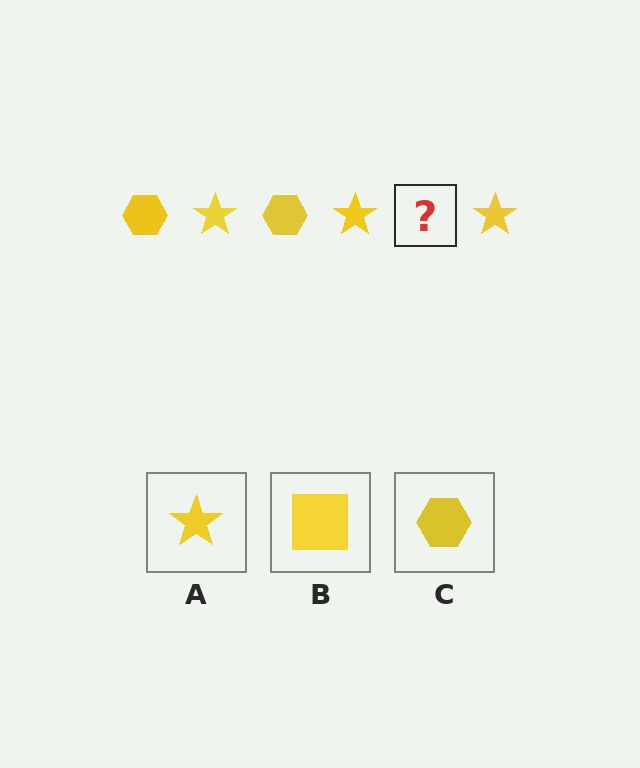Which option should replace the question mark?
Option C.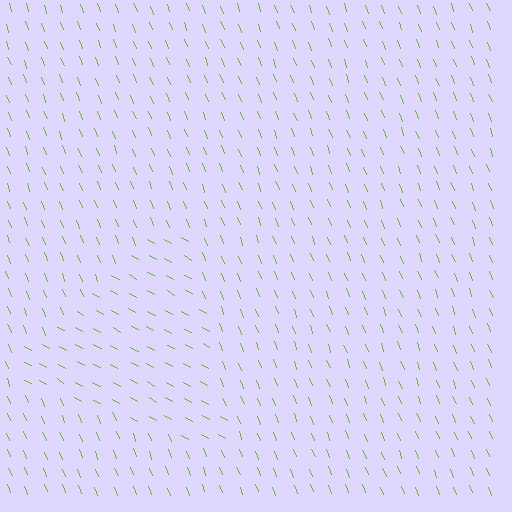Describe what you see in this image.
The image is filled with small lime line segments. A triangle region in the image has lines oriented differently from the surrounding lines, creating a visible texture boundary.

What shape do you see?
I see a triangle.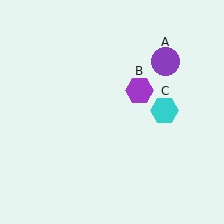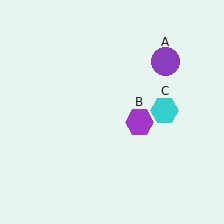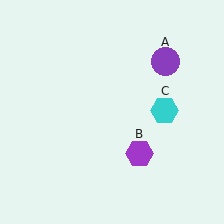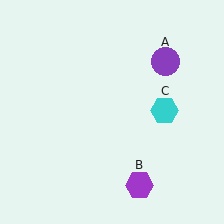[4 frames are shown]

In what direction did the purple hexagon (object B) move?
The purple hexagon (object B) moved down.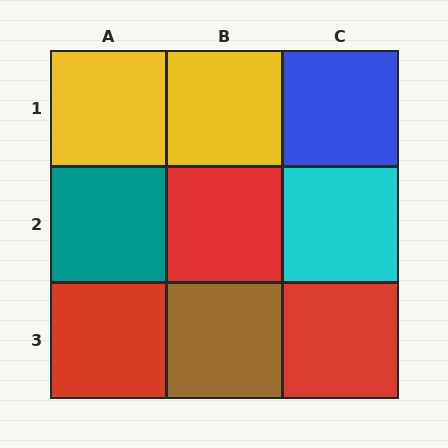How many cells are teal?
1 cell is teal.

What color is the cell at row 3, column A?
Red.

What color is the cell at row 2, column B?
Red.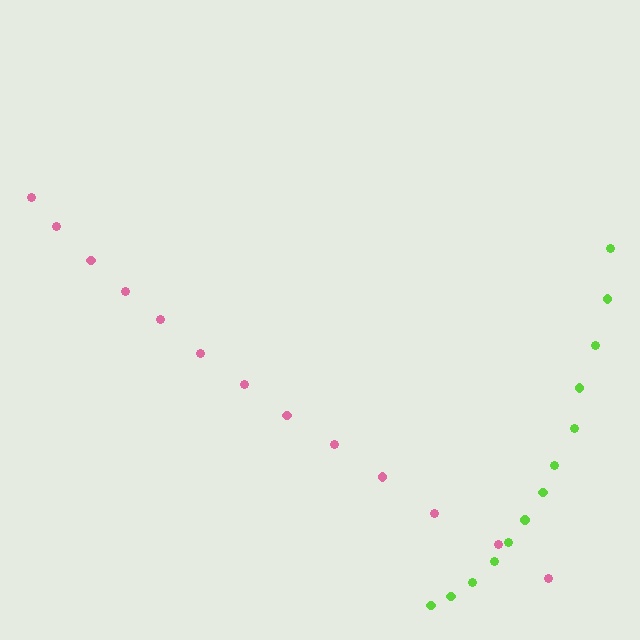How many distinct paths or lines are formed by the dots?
There are 2 distinct paths.